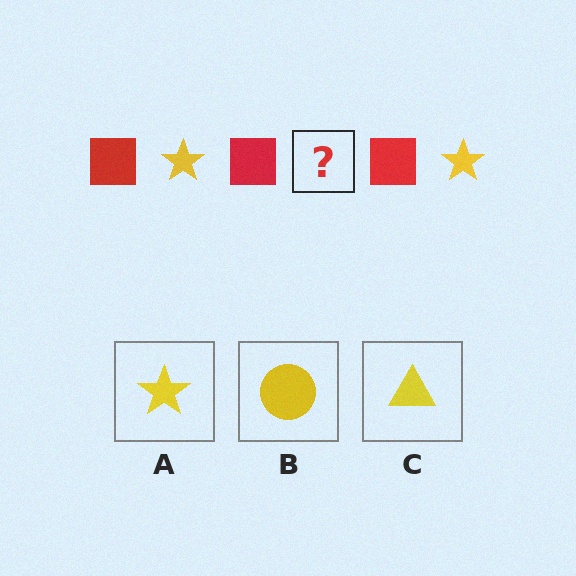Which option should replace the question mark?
Option A.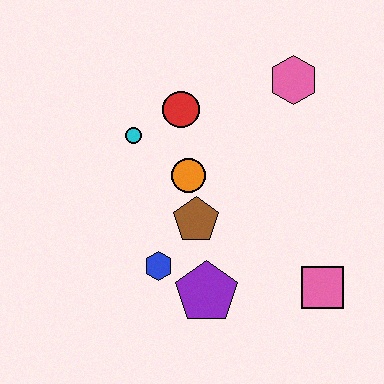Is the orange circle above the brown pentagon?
Yes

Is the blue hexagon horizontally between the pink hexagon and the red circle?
No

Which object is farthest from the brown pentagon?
The pink hexagon is farthest from the brown pentagon.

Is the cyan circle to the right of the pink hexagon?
No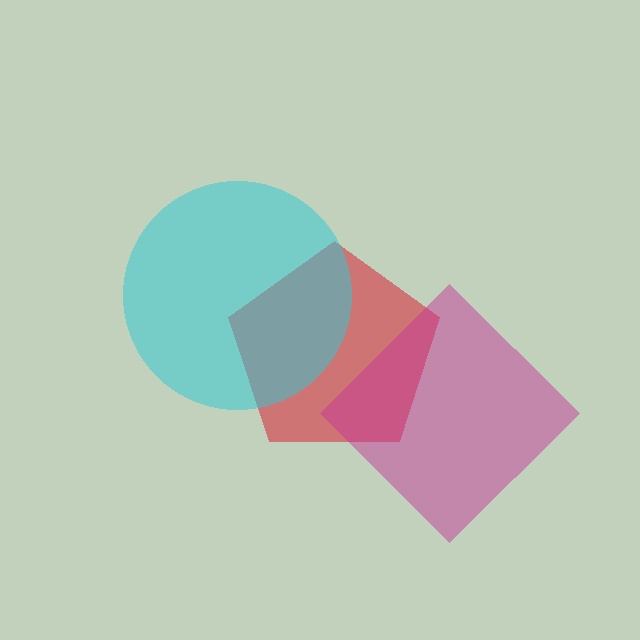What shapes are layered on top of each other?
The layered shapes are: a red pentagon, a magenta diamond, a cyan circle.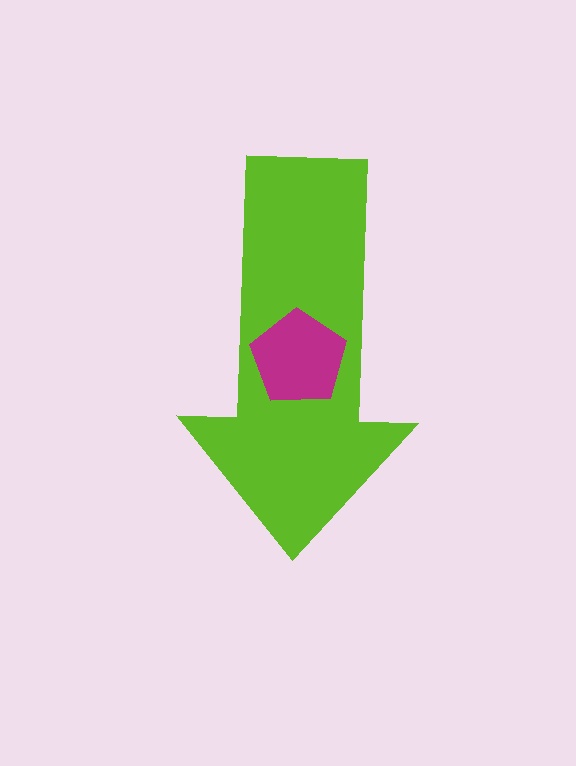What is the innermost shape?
The magenta pentagon.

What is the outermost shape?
The lime arrow.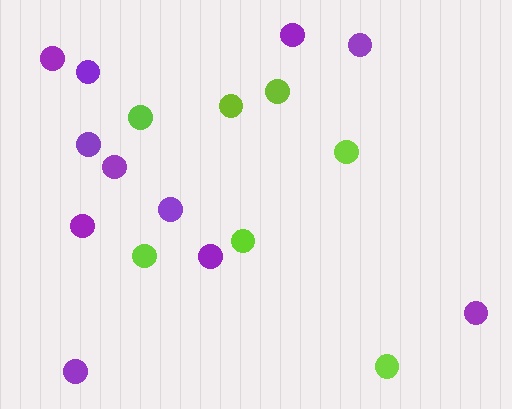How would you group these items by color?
There are 2 groups: one group of lime circles (7) and one group of purple circles (11).